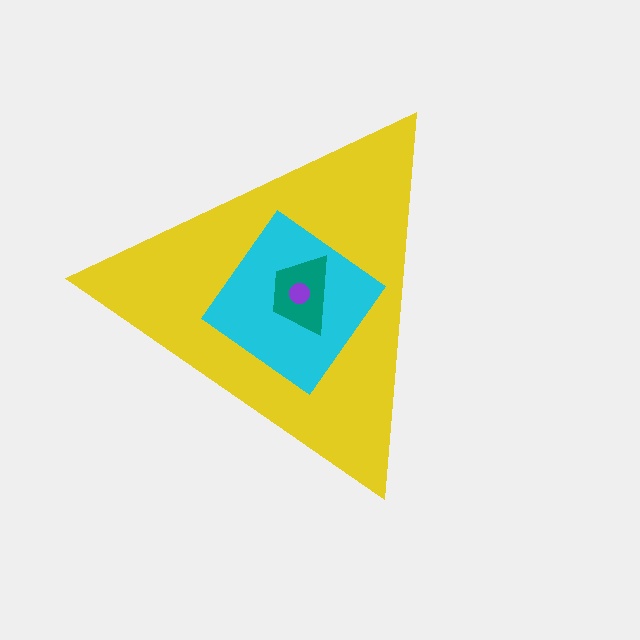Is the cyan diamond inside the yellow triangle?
Yes.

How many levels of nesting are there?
4.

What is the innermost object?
The purple circle.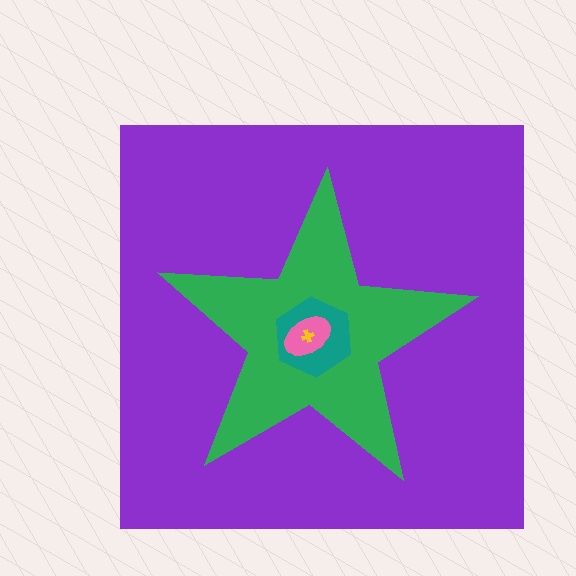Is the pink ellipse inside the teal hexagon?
Yes.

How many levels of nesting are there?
5.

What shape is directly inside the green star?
The teal hexagon.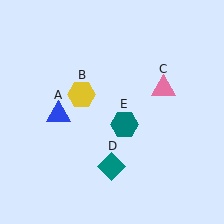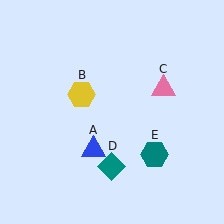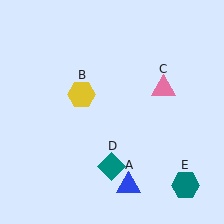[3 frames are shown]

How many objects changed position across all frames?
2 objects changed position: blue triangle (object A), teal hexagon (object E).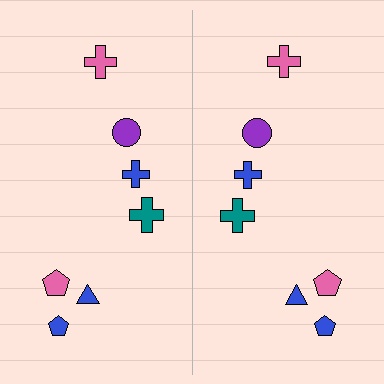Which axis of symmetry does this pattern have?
The pattern has a vertical axis of symmetry running through the center of the image.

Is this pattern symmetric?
Yes, this pattern has bilateral (reflection) symmetry.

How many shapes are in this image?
There are 14 shapes in this image.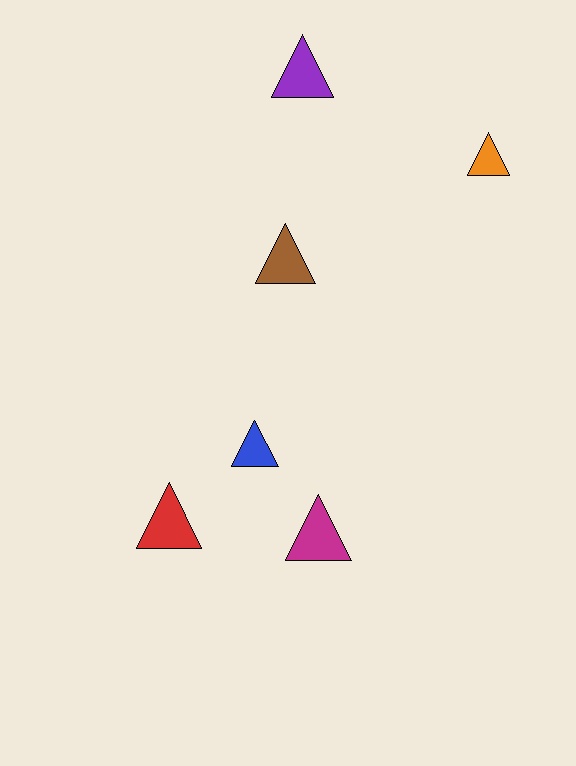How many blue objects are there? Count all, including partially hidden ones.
There is 1 blue object.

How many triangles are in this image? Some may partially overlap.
There are 6 triangles.